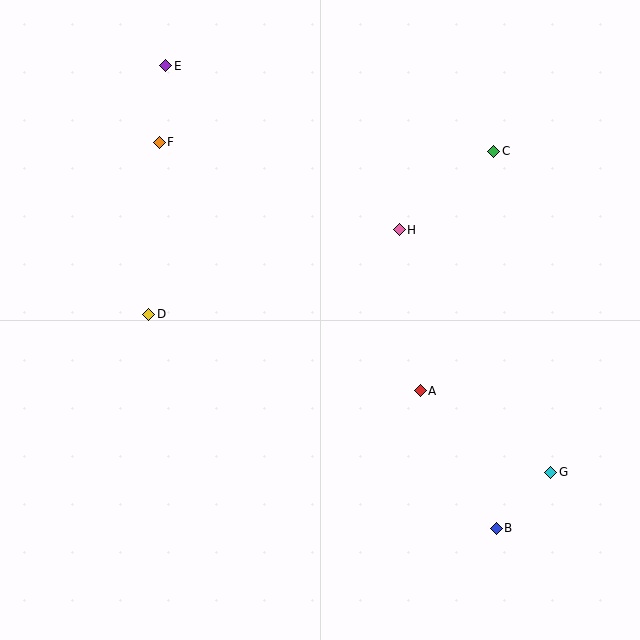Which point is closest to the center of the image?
Point H at (399, 230) is closest to the center.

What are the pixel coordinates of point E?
Point E is at (166, 66).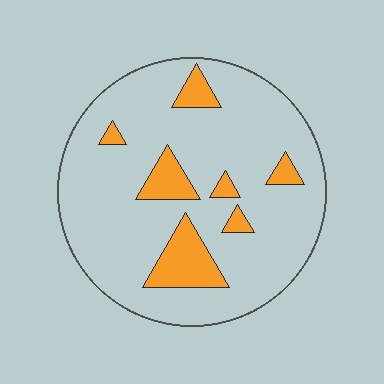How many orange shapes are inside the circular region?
7.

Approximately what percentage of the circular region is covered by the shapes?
Approximately 15%.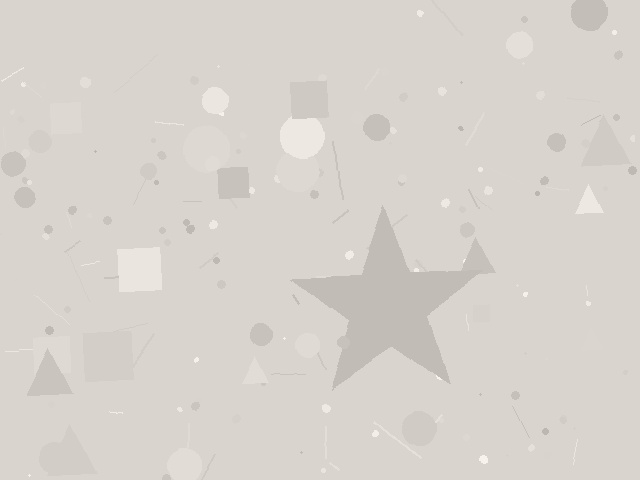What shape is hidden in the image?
A star is hidden in the image.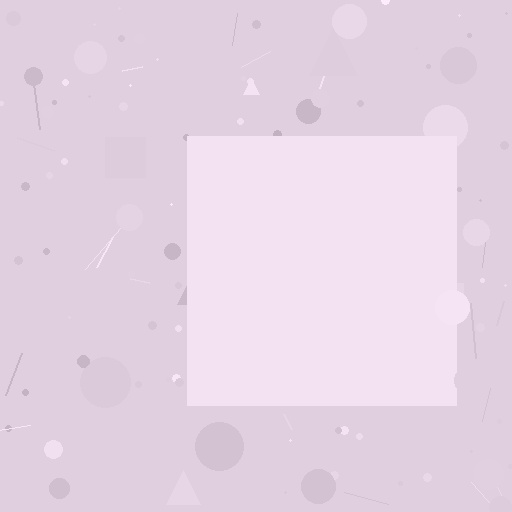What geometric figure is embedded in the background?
A square is embedded in the background.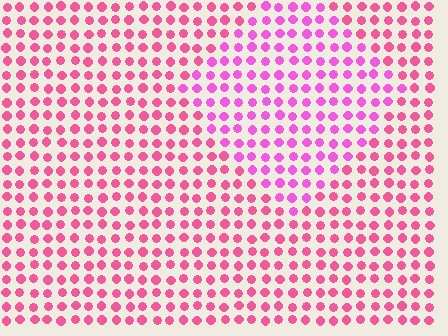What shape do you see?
I see a diamond.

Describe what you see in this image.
The image is filled with small pink elements in a uniform arrangement. A diamond-shaped region is visible where the elements are tinted to a slightly different hue, forming a subtle color boundary.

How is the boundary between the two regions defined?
The boundary is defined purely by a slight shift in hue (about 26 degrees). Spacing, size, and orientation are identical on both sides.